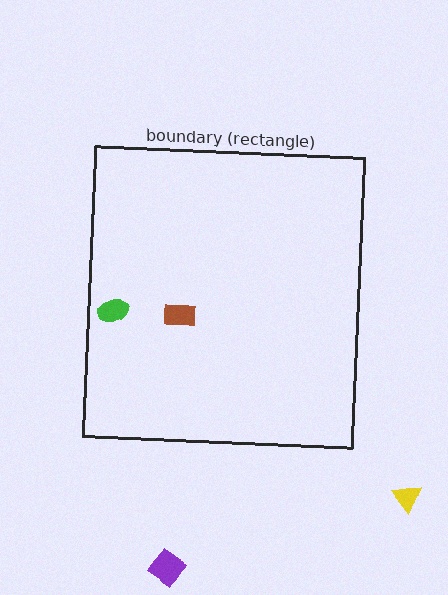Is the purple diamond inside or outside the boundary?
Outside.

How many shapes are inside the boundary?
2 inside, 2 outside.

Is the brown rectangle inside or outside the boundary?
Inside.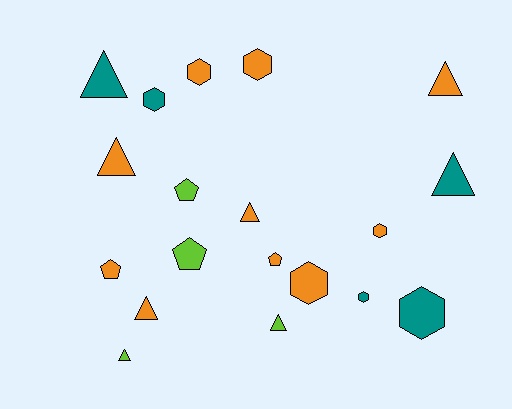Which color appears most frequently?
Orange, with 10 objects.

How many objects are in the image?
There are 19 objects.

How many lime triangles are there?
There are 2 lime triangles.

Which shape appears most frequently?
Triangle, with 8 objects.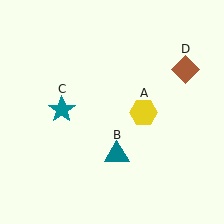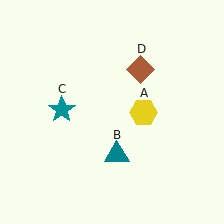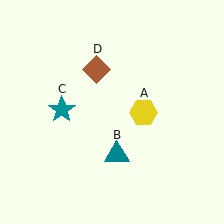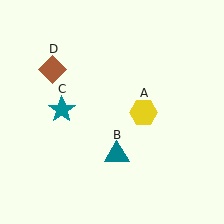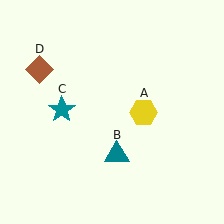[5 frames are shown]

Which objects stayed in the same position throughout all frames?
Yellow hexagon (object A) and teal triangle (object B) and teal star (object C) remained stationary.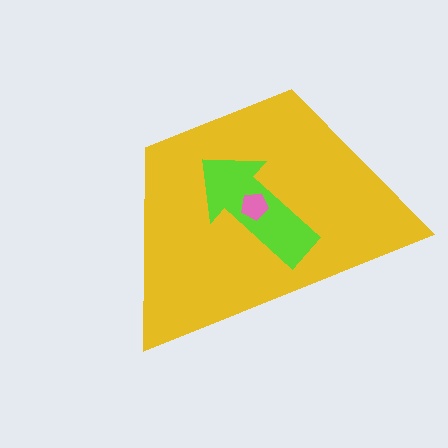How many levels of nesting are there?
3.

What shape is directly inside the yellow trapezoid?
The lime arrow.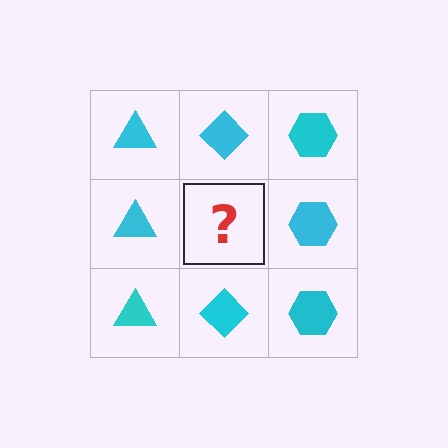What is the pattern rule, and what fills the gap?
The rule is that each column has a consistent shape. The gap should be filled with a cyan diamond.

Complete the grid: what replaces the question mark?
The question mark should be replaced with a cyan diamond.